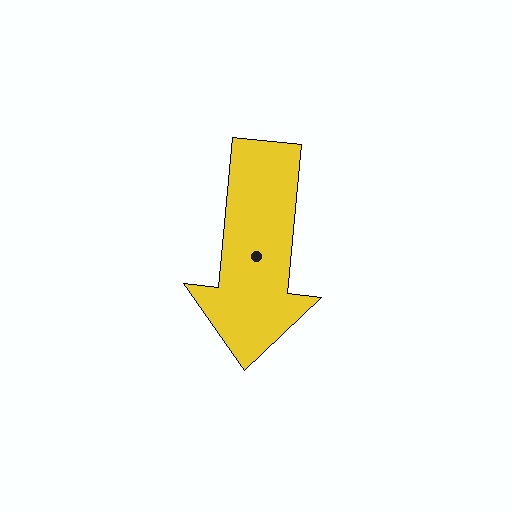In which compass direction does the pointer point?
South.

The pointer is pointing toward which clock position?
Roughly 6 o'clock.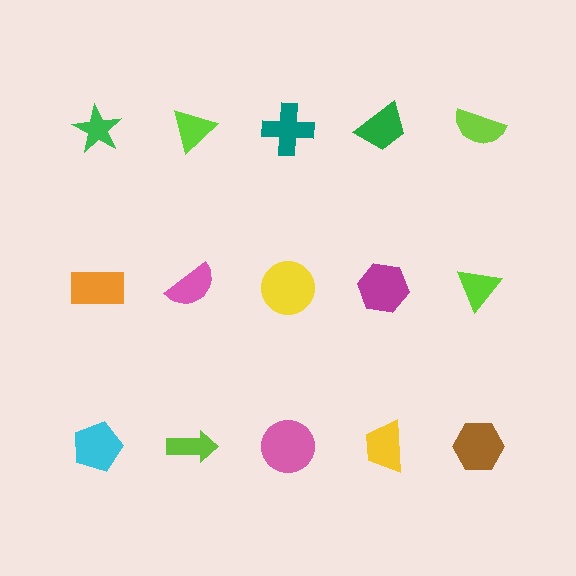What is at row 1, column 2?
A lime triangle.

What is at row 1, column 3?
A teal cross.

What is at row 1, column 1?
A green star.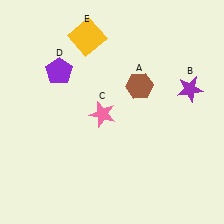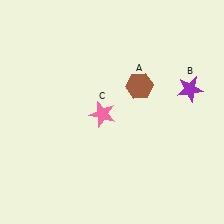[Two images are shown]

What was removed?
The purple pentagon (D), the yellow square (E) were removed in Image 2.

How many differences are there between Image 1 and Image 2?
There are 2 differences between the two images.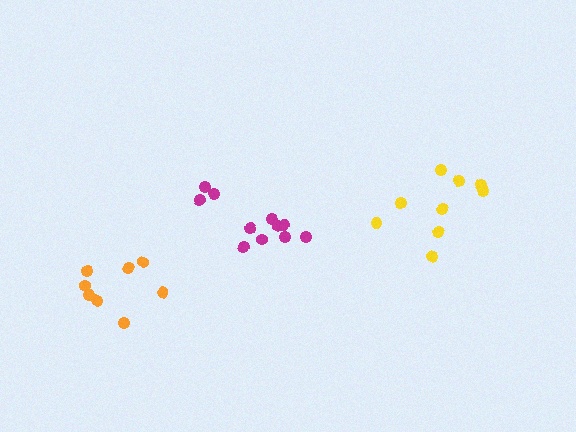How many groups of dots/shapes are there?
There are 3 groups.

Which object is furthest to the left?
The orange cluster is leftmost.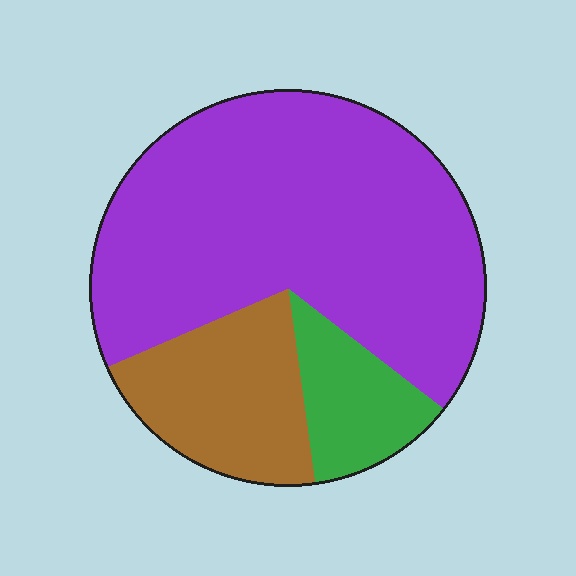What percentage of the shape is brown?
Brown covers around 20% of the shape.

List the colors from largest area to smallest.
From largest to smallest: purple, brown, green.